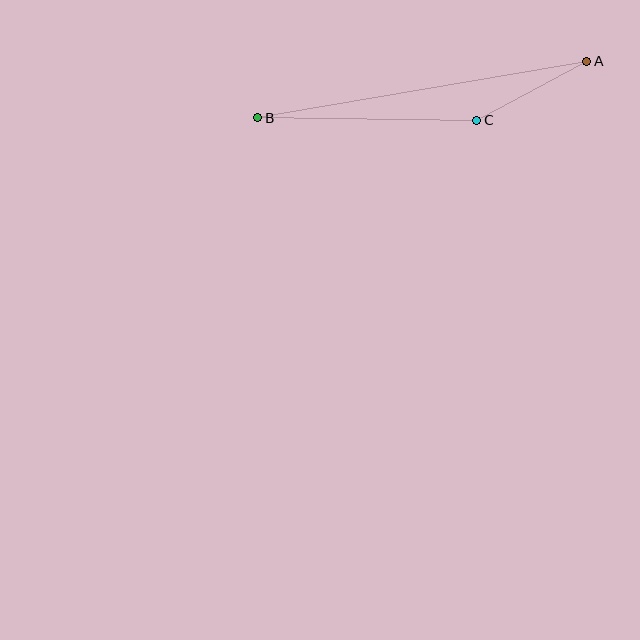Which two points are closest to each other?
Points A and C are closest to each other.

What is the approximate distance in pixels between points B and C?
The distance between B and C is approximately 219 pixels.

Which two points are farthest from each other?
Points A and B are farthest from each other.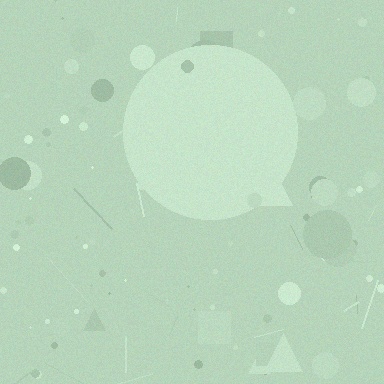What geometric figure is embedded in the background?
A circle is embedded in the background.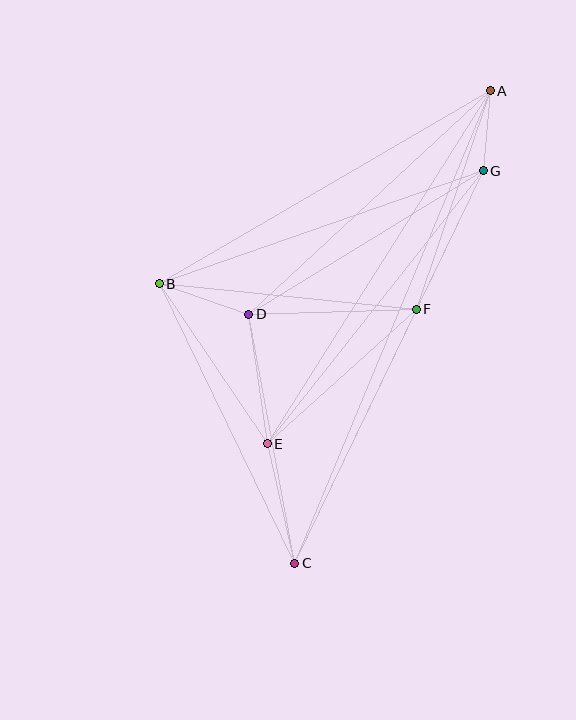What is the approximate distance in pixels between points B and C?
The distance between B and C is approximately 311 pixels.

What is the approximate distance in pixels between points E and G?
The distance between E and G is approximately 348 pixels.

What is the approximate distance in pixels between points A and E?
The distance between A and E is approximately 418 pixels.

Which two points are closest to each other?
Points A and G are closest to each other.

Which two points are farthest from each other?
Points A and C are farthest from each other.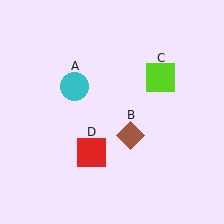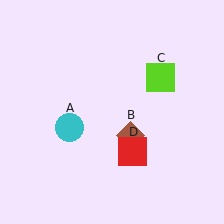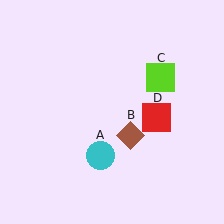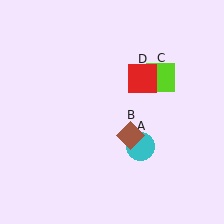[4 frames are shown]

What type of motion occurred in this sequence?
The cyan circle (object A), red square (object D) rotated counterclockwise around the center of the scene.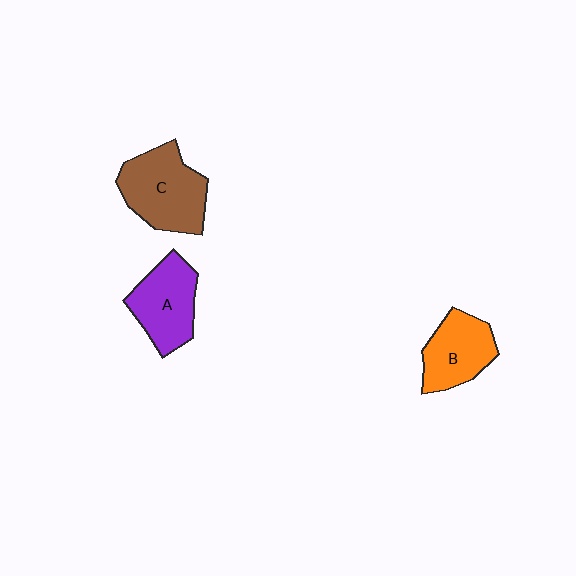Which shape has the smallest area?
Shape B (orange).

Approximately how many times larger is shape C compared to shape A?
Approximately 1.2 times.